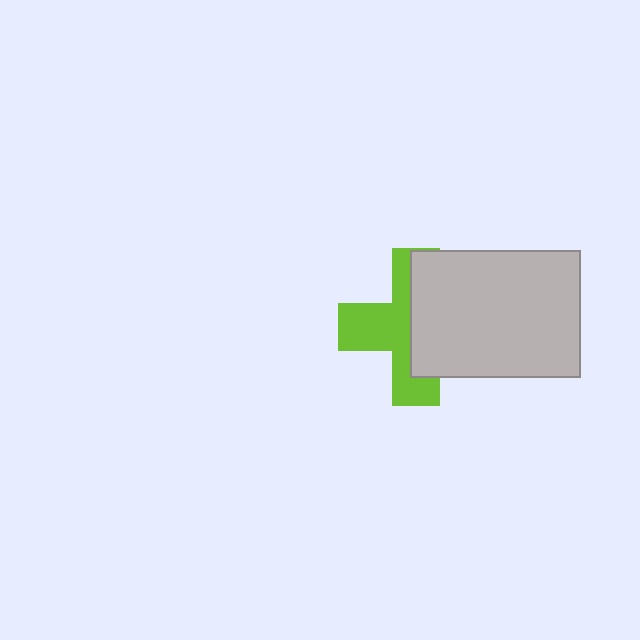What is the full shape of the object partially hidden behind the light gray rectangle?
The partially hidden object is a lime cross.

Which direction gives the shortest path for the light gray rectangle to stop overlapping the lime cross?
Moving right gives the shortest separation.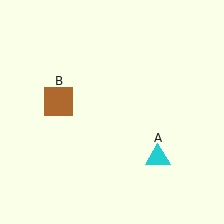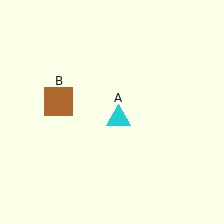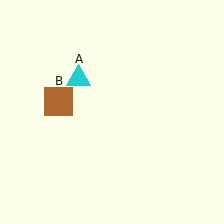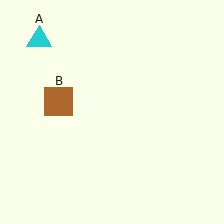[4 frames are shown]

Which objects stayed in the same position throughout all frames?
Brown square (object B) remained stationary.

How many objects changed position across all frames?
1 object changed position: cyan triangle (object A).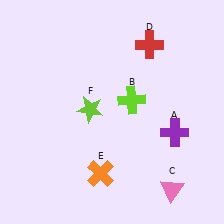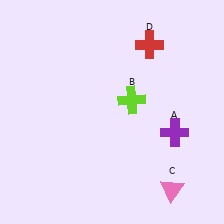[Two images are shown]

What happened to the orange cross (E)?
The orange cross (E) was removed in Image 2. It was in the bottom-left area of Image 1.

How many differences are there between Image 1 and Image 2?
There are 2 differences between the two images.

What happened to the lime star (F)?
The lime star (F) was removed in Image 2. It was in the top-left area of Image 1.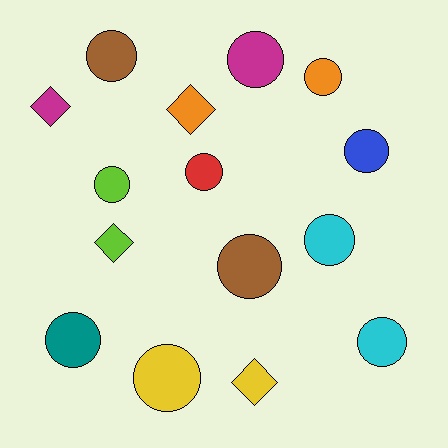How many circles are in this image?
There are 11 circles.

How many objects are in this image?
There are 15 objects.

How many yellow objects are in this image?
There are 2 yellow objects.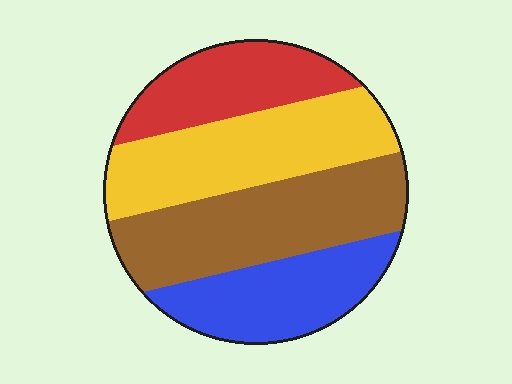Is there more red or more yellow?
Yellow.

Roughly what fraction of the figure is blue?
Blue covers 21% of the figure.